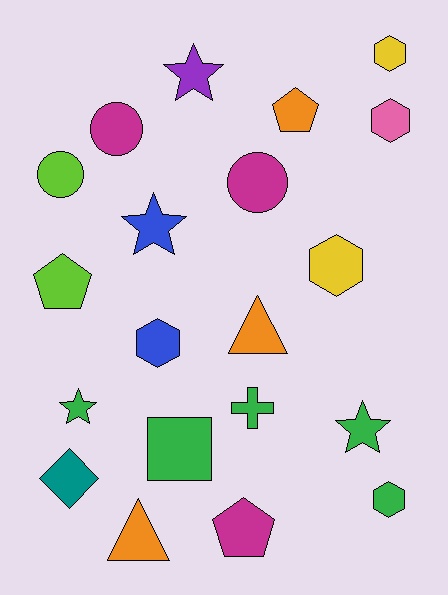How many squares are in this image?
There is 1 square.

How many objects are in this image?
There are 20 objects.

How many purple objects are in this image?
There is 1 purple object.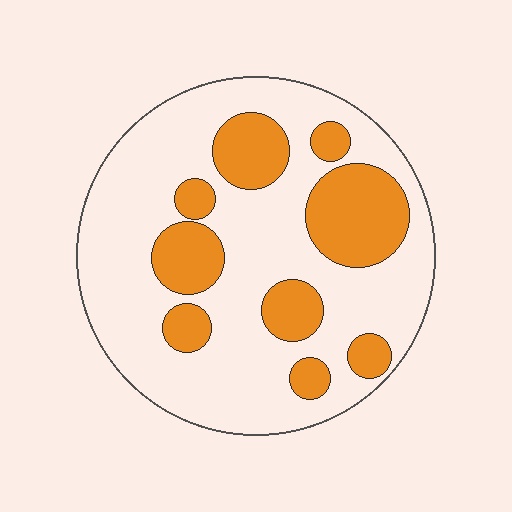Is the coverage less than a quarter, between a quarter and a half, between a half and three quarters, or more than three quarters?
Between a quarter and a half.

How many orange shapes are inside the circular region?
9.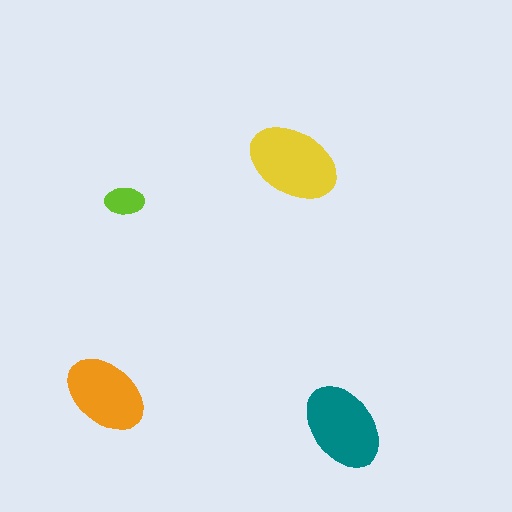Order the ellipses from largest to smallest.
the yellow one, the teal one, the orange one, the lime one.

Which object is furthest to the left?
The orange ellipse is leftmost.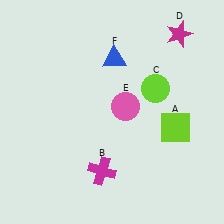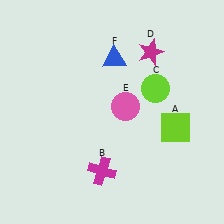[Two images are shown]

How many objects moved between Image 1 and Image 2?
1 object moved between the two images.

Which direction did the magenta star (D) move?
The magenta star (D) moved left.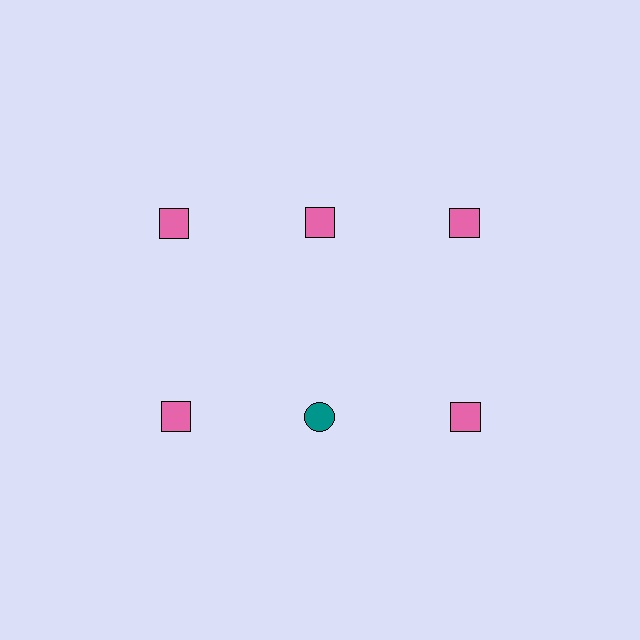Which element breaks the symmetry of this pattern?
The teal circle in the second row, second from left column breaks the symmetry. All other shapes are pink squares.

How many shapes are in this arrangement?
There are 6 shapes arranged in a grid pattern.